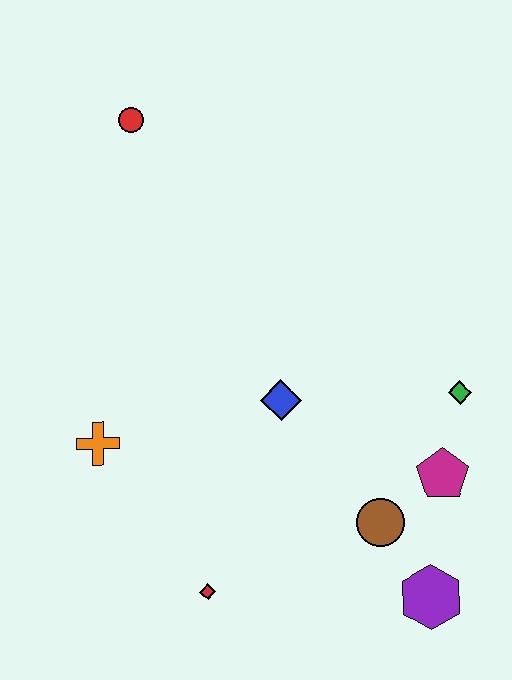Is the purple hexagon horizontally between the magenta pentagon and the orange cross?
Yes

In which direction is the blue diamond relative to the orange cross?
The blue diamond is to the right of the orange cross.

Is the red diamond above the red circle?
No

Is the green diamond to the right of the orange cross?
Yes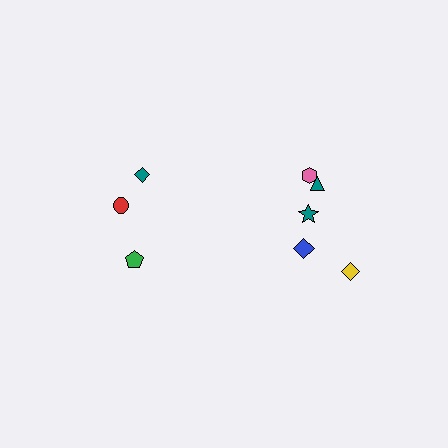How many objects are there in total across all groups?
There are 8 objects.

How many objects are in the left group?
There are 3 objects.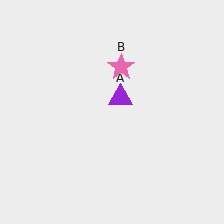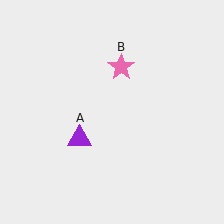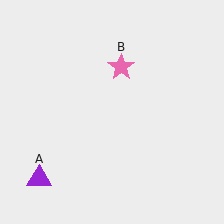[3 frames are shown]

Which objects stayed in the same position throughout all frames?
Pink star (object B) remained stationary.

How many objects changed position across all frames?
1 object changed position: purple triangle (object A).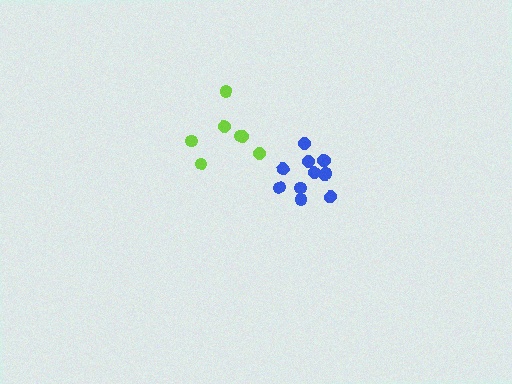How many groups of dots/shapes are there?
There are 2 groups.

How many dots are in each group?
Group 1: 7 dots, Group 2: 12 dots (19 total).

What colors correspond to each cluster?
The clusters are colored: lime, blue.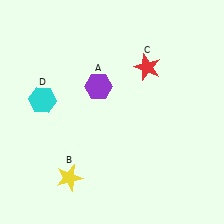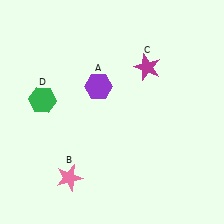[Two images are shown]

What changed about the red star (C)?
In Image 1, C is red. In Image 2, it changed to magenta.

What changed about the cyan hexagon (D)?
In Image 1, D is cyan. In Image 2, it changed to green.